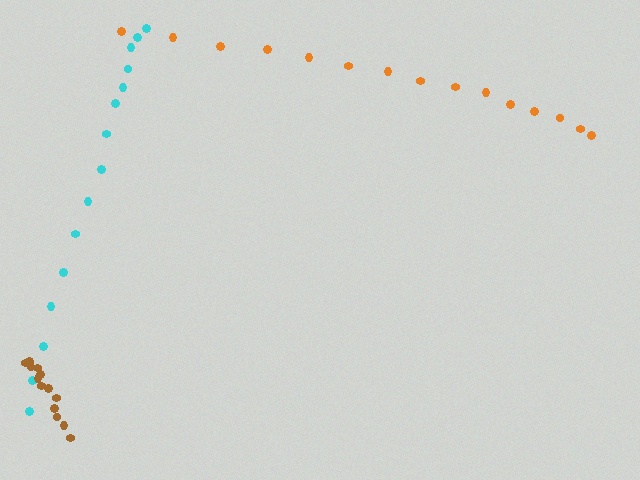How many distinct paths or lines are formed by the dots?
There are 3 distinct paths.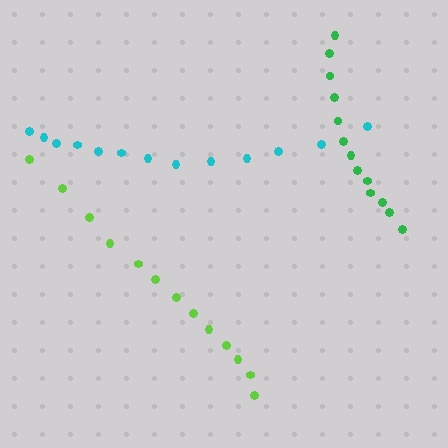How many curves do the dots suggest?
There are 3 distinct paths.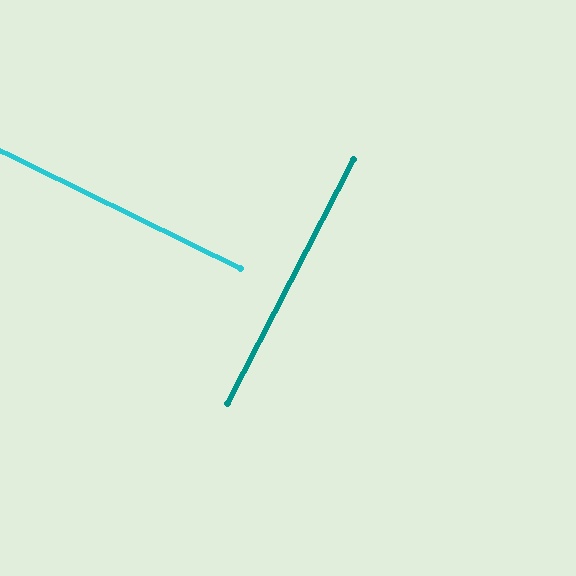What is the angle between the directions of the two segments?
Approximately 89 degrees.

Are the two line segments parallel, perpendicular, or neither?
Perpendicular — they meet at approximately 89°.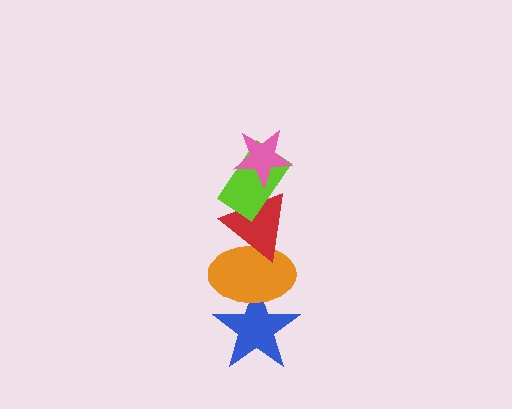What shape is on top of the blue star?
The orange ellipse is on top of the blue star.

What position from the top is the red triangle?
The red triangle is 3rd from the top.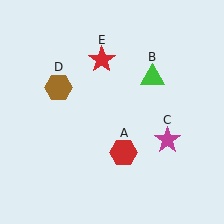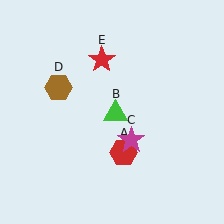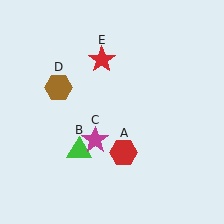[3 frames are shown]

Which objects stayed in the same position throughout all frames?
Red hexagon (object A) and brown hexagon (object D) and red star (object E) remained stationary.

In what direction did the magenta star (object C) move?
The magenta star (object C) moved left.